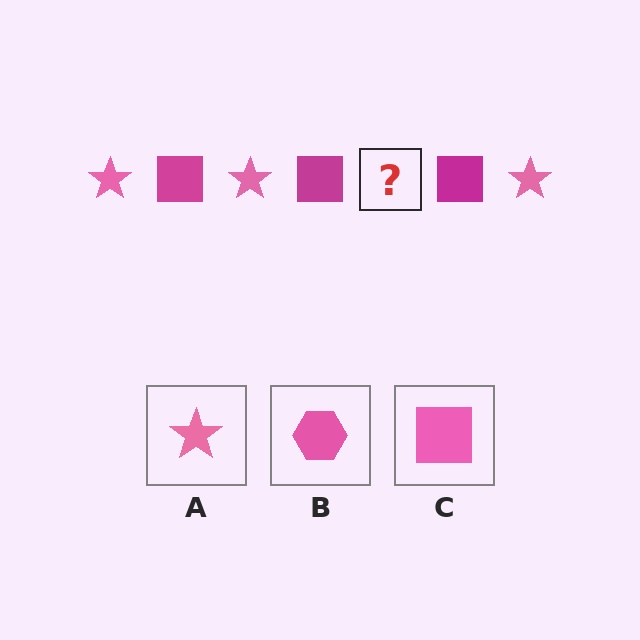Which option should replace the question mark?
Option A.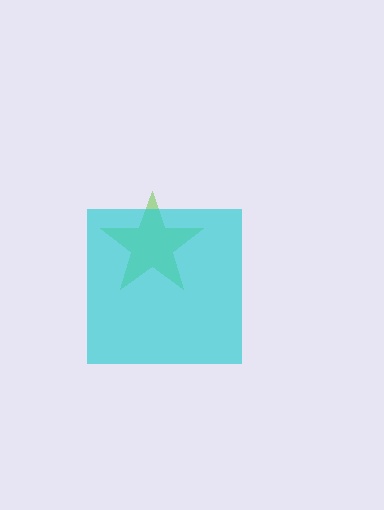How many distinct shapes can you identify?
There are 2 distinct shapes: a lime star, a cyan square.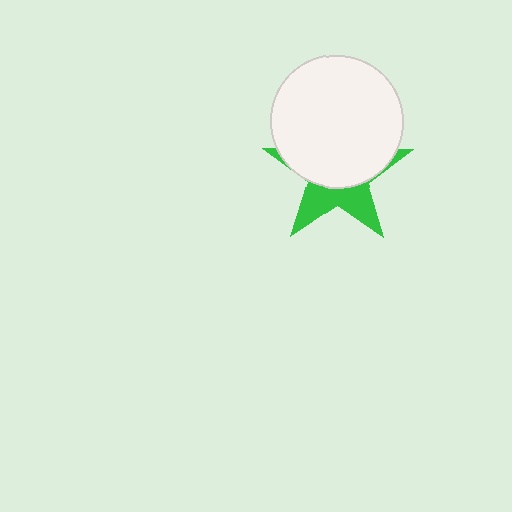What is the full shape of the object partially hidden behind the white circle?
The partially hidden object is a green star.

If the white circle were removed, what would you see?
You would see the complete green star.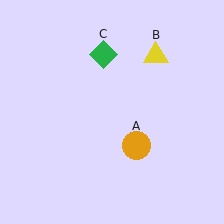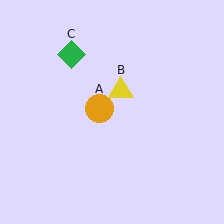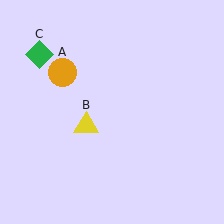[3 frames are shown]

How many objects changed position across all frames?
3 objects changed position: orange circle (object A), yellow triangle (object B), green diamond (object C).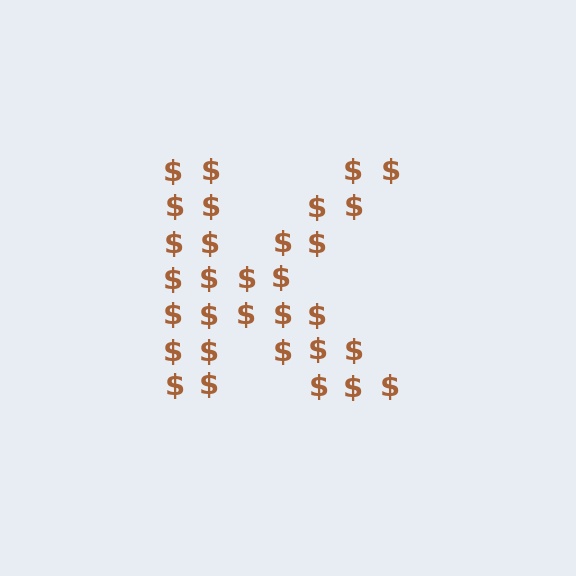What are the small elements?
The small elements are dollar signs.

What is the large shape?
The large shape is the letter K.